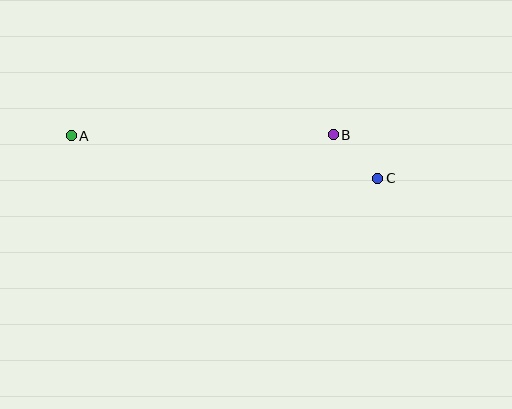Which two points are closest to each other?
Points B and C are closest to each other.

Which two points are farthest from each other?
Points A and C are farthest from each other.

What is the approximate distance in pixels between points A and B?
The distance between A and B is approximately 262 pixels.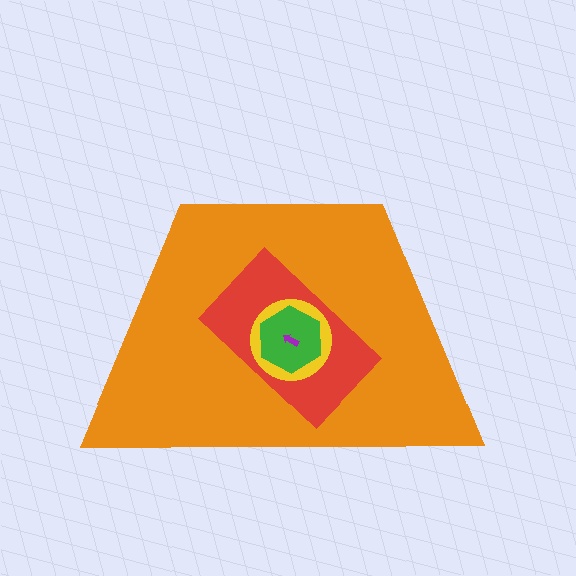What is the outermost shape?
The orange trapezoid.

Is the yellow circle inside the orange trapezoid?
Yes.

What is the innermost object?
The purple arrow.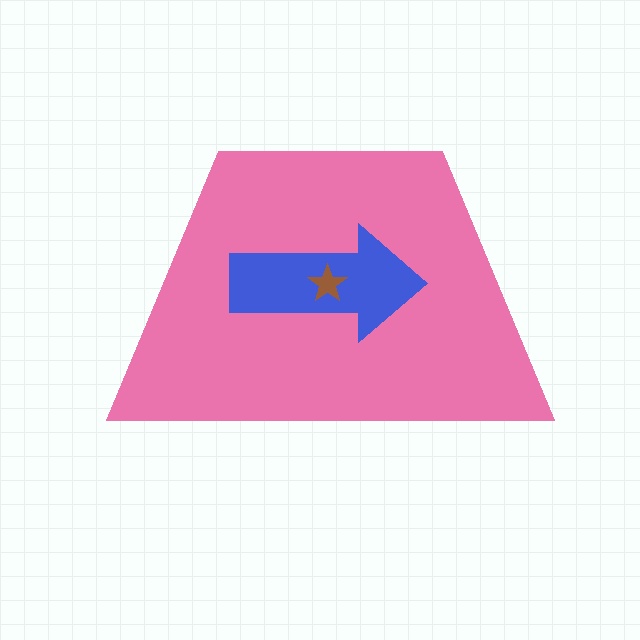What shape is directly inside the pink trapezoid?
The blue arrow.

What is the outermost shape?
The pink trapezoid.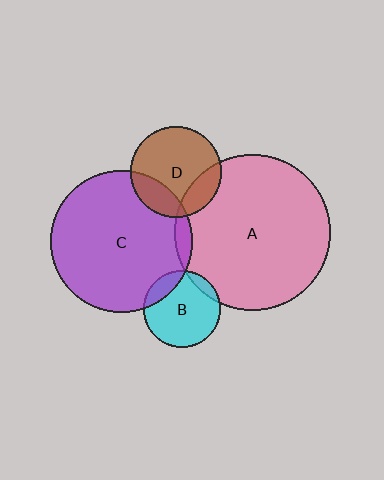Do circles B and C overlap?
Yes.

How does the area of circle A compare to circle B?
Approximately 4.0 times.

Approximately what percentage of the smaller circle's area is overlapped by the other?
Approximately 15%.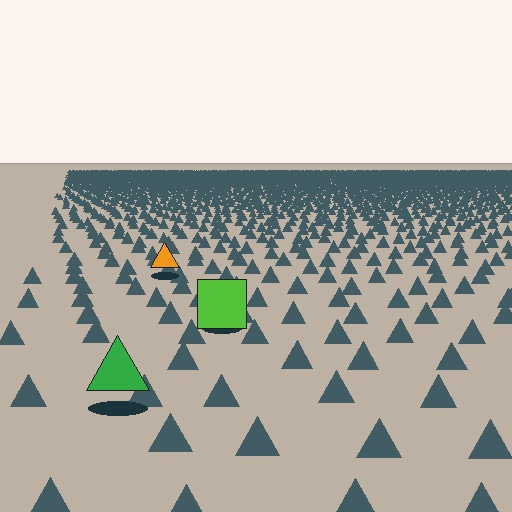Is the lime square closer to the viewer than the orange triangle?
Yes. The lime square is closer — you can tell from the texture gradient: the ground texture is coarser near it.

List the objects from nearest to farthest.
From nearest to farthest: the green triangle, the lime square, the orange triangle.